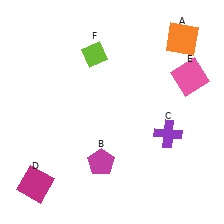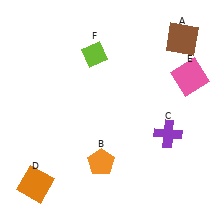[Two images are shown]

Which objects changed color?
A changed from orange to brown. B changed from magenta to orange. D changed from magenta to orange.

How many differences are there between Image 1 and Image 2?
There are 3 differences between the two images.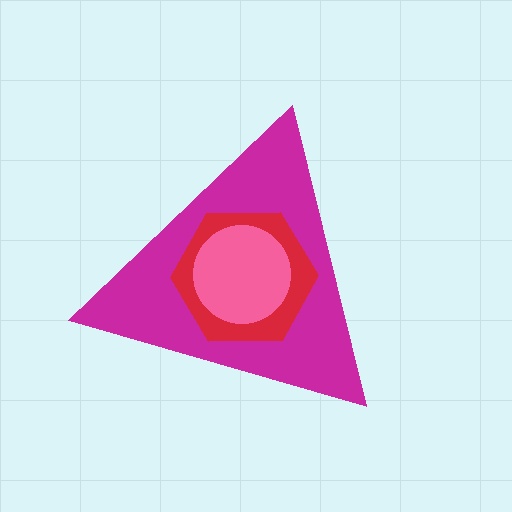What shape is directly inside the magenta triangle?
The red hexagon.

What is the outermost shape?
The magenta triangle.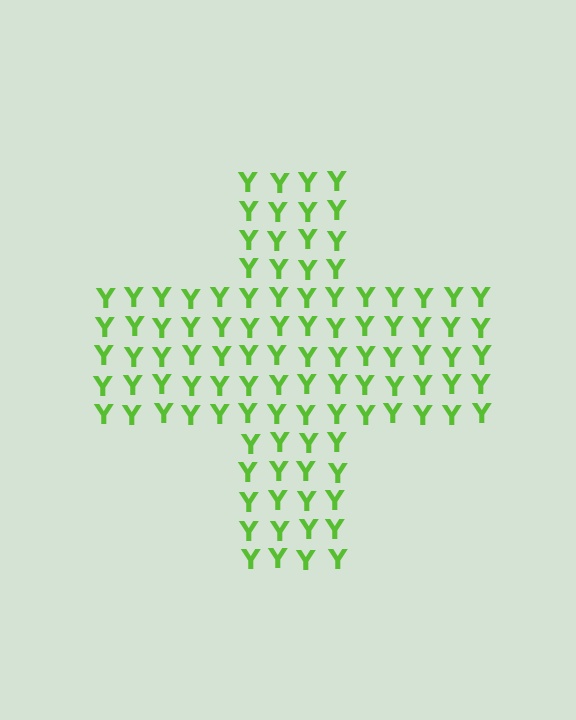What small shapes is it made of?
It is made of small letter Y's.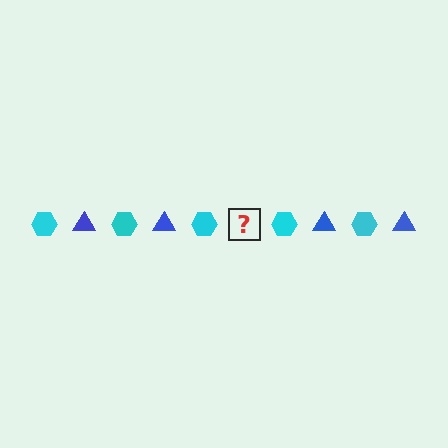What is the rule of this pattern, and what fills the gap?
The rule is that the pattern alternates between cyan hexagon and blue triangle. The gap should be filled with a blue triangle.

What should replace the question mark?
The question mark should be replaced with a blue triangle.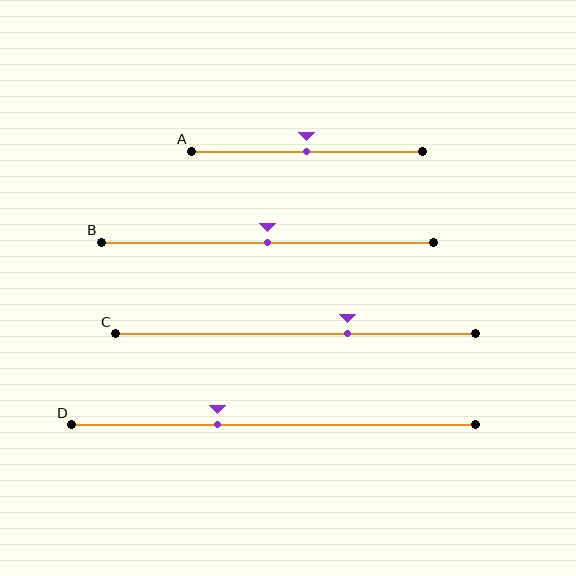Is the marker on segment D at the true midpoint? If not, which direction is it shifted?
No, the marker on segment D is shifted to the left by about 14% of the segment length.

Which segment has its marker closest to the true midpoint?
Segment A has its marker closest to the true midpoint.